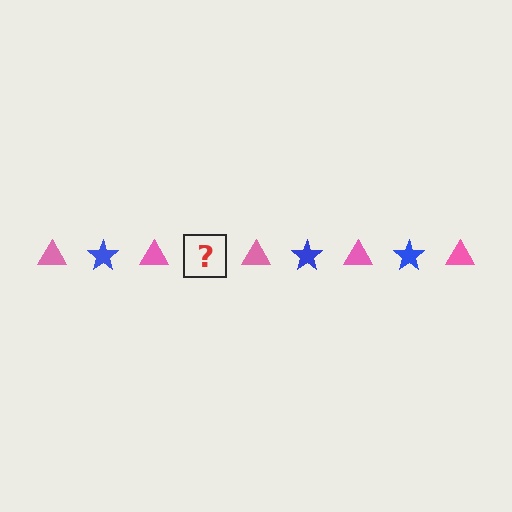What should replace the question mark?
The question mark should be replaced with a blue star.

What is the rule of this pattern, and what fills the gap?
The rule is that the pattern alternates between pink triangle and blue star. The gap should be filled with a blue star.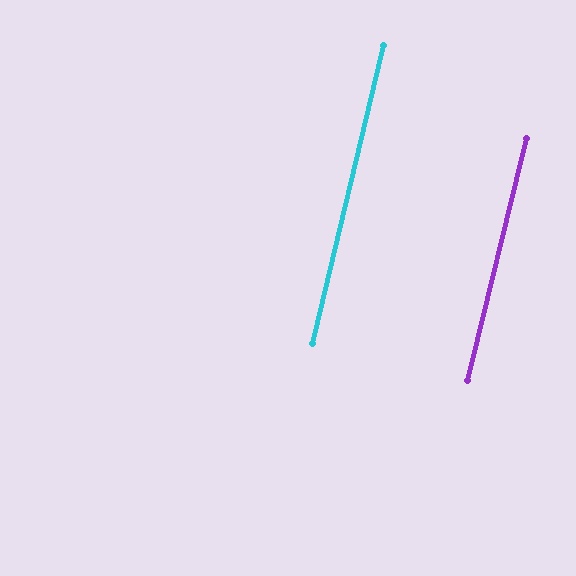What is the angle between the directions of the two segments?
Approximately 0 degrees.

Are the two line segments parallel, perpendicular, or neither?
Parallel — their directions differ by only 0.4°.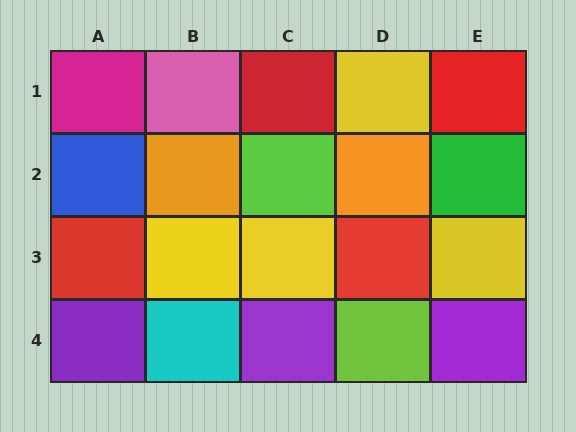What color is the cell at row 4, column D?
Lime.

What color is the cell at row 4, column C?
Purple.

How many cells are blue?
1 cell is blue.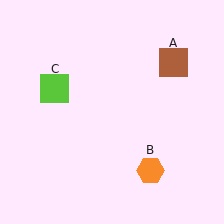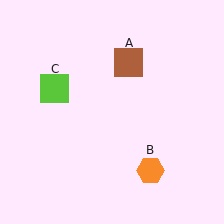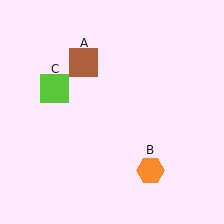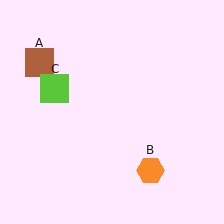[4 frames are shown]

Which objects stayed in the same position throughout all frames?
Orange hexagon (object B) and lime square (object C) remained stationary.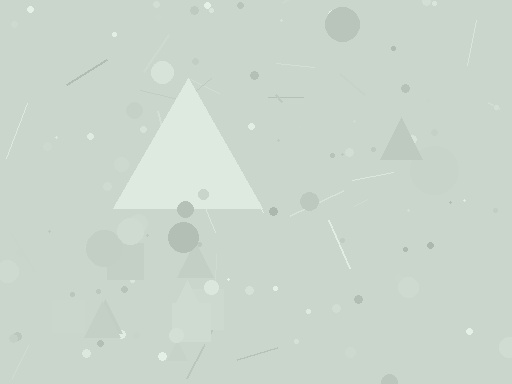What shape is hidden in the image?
A triangle is hidden in the image.